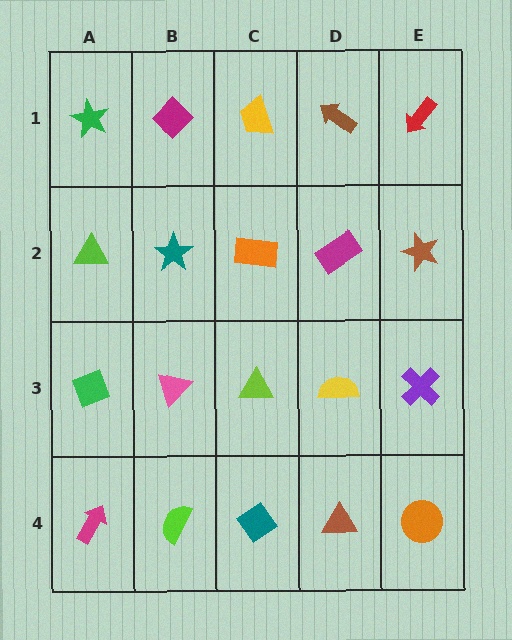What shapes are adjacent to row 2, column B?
A magenta diamond (row 1, column B), a pink triangle (row 3, column B), a lime triangle (row 2, column A), an orange rectangle (row 2, column C).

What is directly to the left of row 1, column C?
A magenta diamond.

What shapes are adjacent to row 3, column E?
A brown star (row 2, column E), an orange circle (row 4, column E), a yellow semicircle (row 3, column D).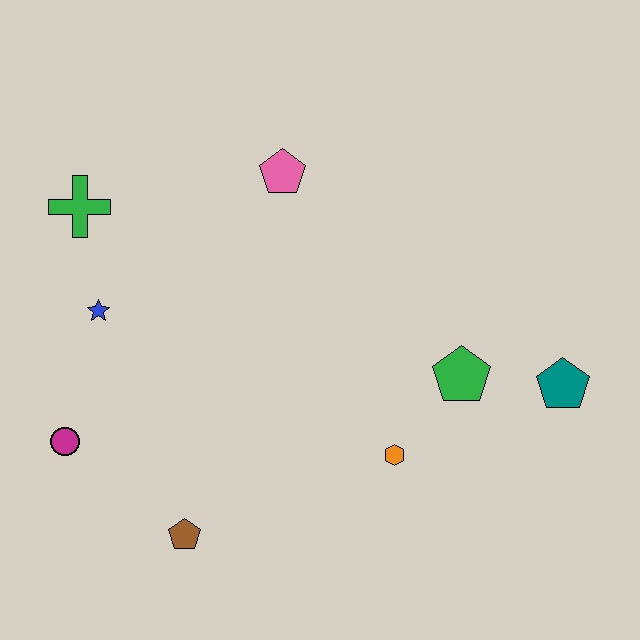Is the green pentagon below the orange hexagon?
No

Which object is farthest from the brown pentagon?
The teal pentagon is farthest from the brown pentagon.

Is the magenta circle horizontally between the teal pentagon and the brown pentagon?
No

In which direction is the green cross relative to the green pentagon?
The green cross is to the left of the green pentagon.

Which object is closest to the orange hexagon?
The green pentagon is closest to the orange hexagon.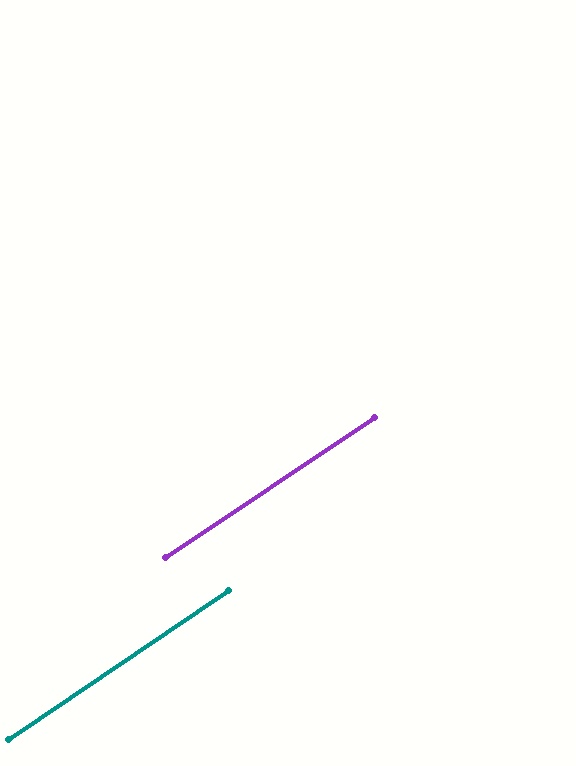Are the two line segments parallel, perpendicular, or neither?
Parallel — their directions differ by only 0.1°.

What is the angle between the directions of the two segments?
Approximately 0 degrees.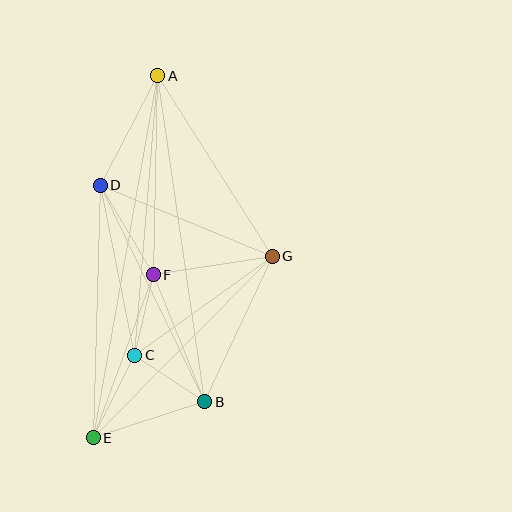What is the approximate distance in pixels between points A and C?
The distance between A and C is approximately 280 pixels.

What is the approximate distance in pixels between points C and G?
The distance between C and G is approximately 169 pixels.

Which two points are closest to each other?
Points C and F are closest to each other.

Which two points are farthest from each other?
Points A and E are farthest from each other.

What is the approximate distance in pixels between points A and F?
The distance between A and F is approximately 199 pixels.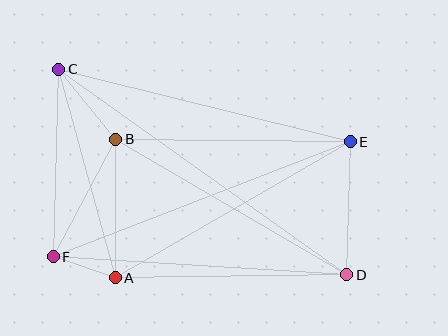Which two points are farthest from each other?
Points C and D are farthest from each other.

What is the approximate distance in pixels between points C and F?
The distance between C and F is approximately 187 pixels.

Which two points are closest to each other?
Points A and F are closest to each other.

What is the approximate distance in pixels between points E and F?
The distance between E and F is approximately 319 pixels.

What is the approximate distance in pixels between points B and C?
The distance between B and C is approximately 90 pixels.